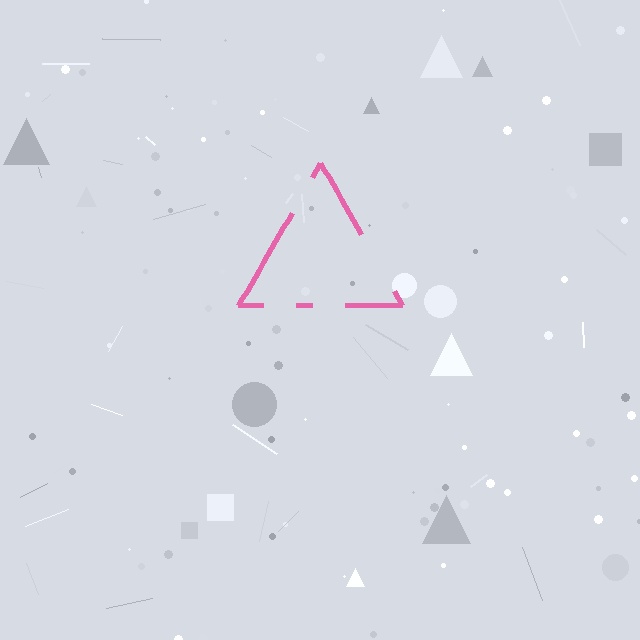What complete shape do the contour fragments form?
The contour fragments form a triangle.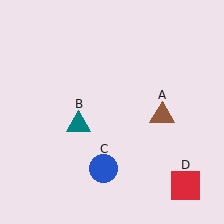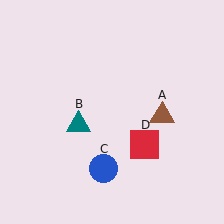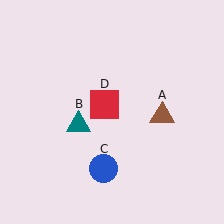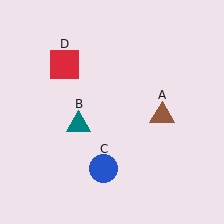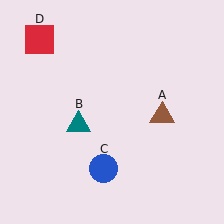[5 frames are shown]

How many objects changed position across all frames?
1 object changed position: red square (object D).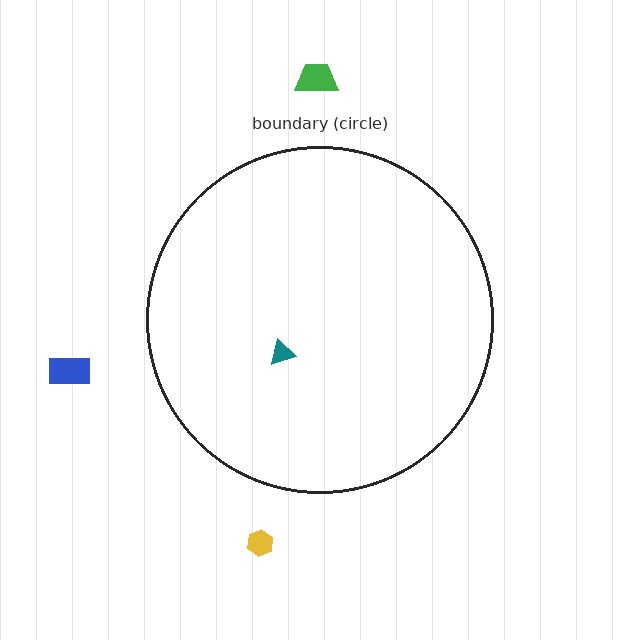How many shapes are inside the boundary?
1 inside, 3 outside.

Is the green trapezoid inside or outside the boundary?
Outside.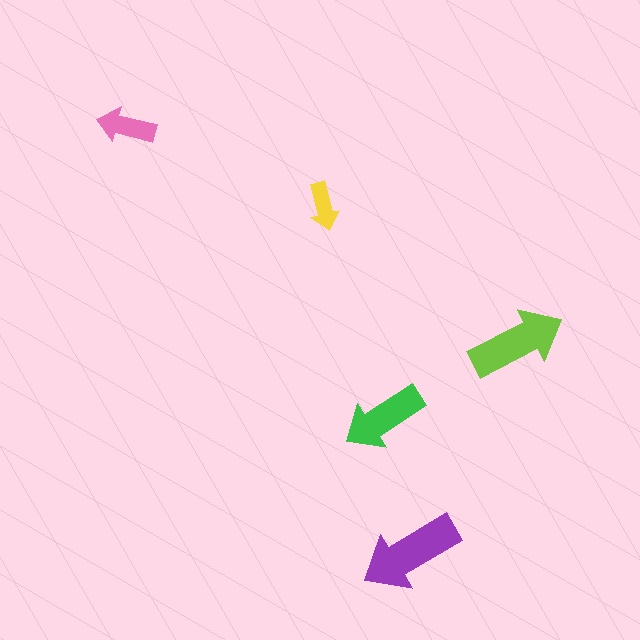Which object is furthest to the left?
The pink arrow is leftmost.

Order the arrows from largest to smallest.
the purple one, the lime one, the green one, the pink one, the yellow one.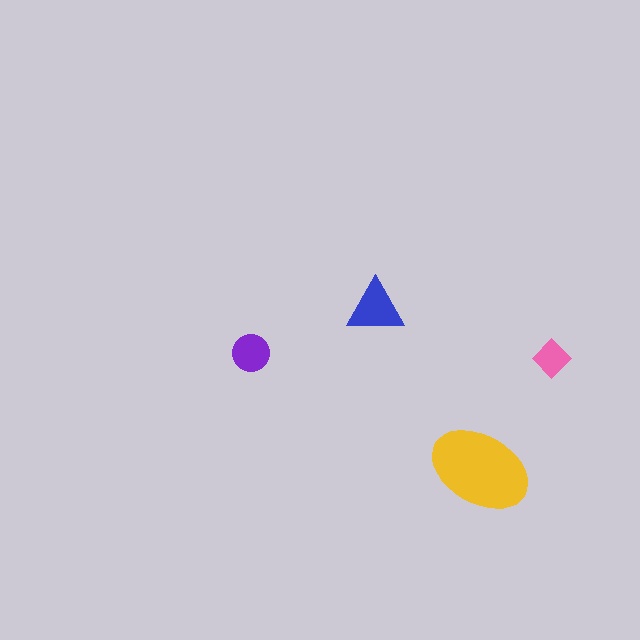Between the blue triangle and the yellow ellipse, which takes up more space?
The yellow ellipse.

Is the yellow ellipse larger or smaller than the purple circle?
Larger.